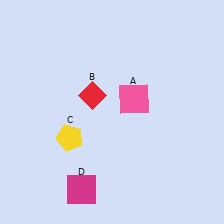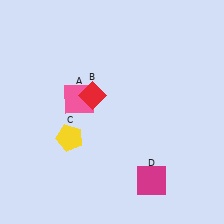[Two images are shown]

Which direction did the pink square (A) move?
The pink square (A) moved left.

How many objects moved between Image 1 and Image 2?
2 objects moved between the two images.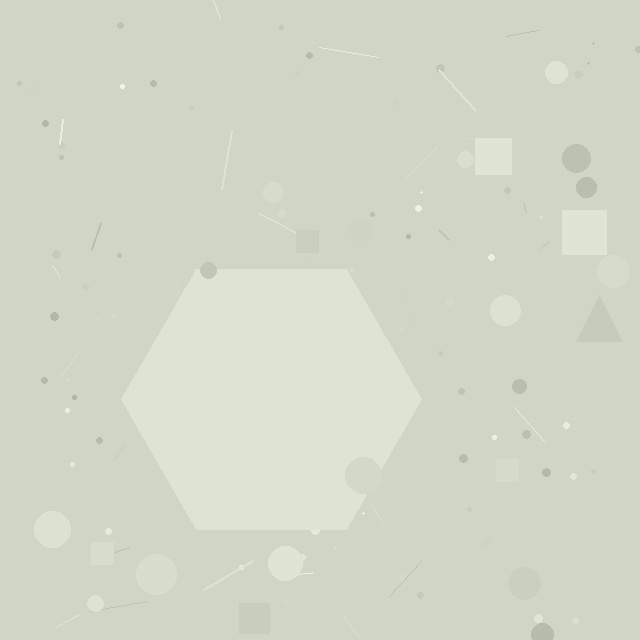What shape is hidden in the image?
A hexagon is hidden in the image.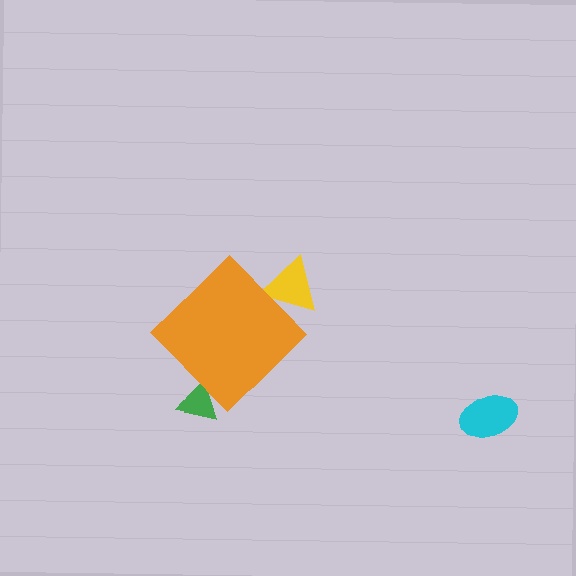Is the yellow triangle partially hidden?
Yes, the yellow triangle is partially hidden behind the orange diamond.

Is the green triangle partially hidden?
Yes, the green triangle is partially hidden behind the orange diamond.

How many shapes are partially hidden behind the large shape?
2 shapes are partially hidden.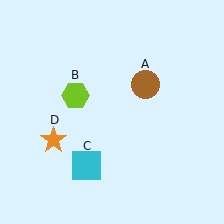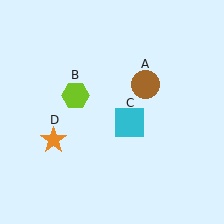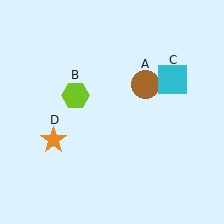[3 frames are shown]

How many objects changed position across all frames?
1 object changed position: cyan square (object C).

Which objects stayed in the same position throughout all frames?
Brown circle (object A) and lime hexagon (object B) and orange star (object D) remained stationary.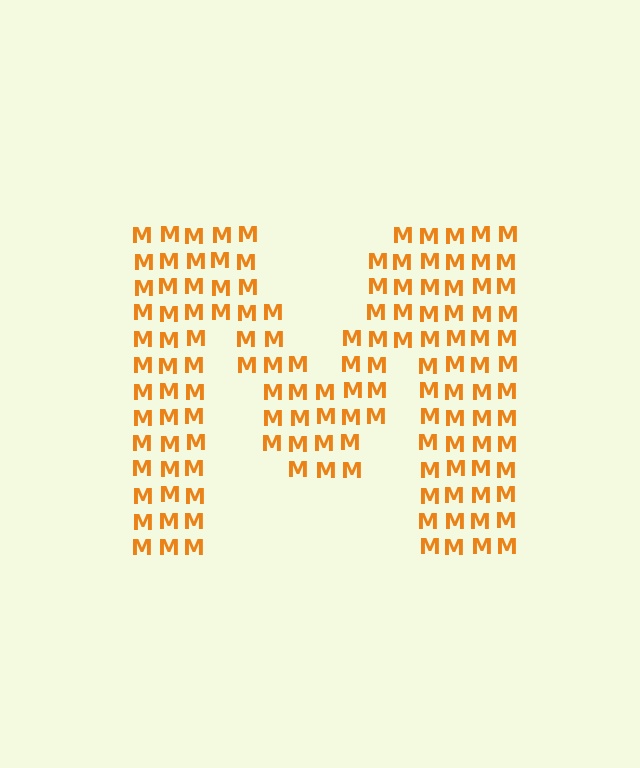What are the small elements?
The small elements are letter M's.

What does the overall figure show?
The overall figure shows the letter M.